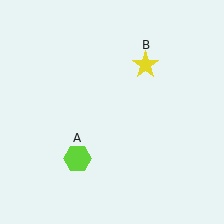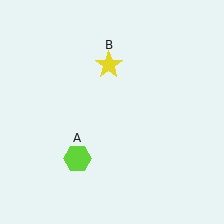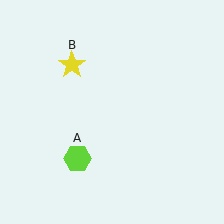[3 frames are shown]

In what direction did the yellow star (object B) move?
The yellow star (object B) moved left.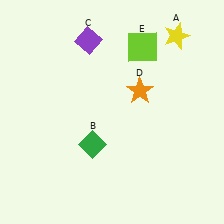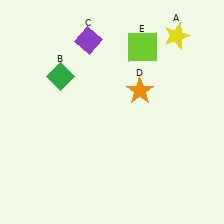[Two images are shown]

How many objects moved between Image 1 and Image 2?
1 object moved between the two images.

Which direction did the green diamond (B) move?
The green diamond (B) moved up.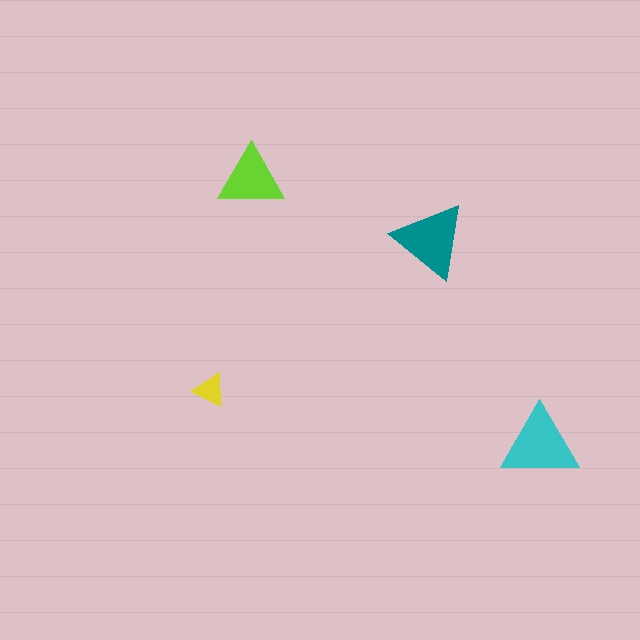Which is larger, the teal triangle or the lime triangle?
The teal one.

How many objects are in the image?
There are 4 objects in the image.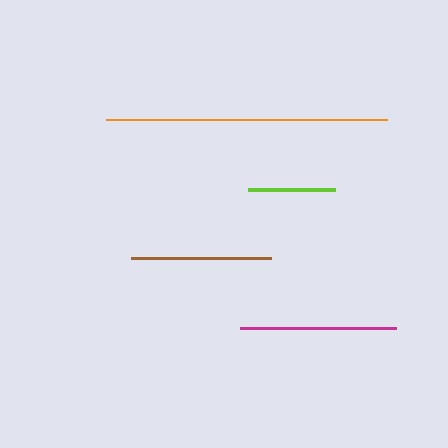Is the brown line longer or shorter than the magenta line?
The magenta line is longer than the brown line.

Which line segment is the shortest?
The lime line is the shortest at approximately 87 pixels.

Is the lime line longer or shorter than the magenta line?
The magenta line is longer than the lime line.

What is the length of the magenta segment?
The magenta segment is approximately 155 pixels long.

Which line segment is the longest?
The orange line is the longest at approximately 281 pixels.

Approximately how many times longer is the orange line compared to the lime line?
The orange line is approximately 3.2 times the length of the lime line.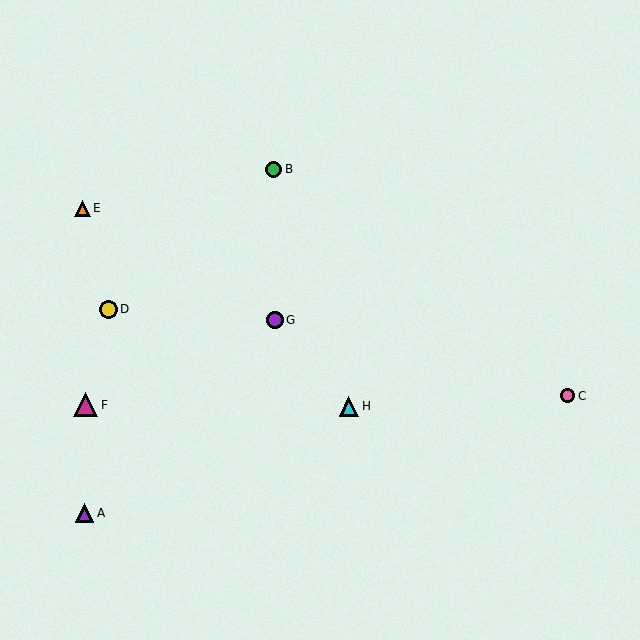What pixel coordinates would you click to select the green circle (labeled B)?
Click at (274, 169) to select the green circle B.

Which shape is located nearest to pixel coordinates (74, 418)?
The magenta triangle (labeled F) at (86, 405) is nearest to that location.